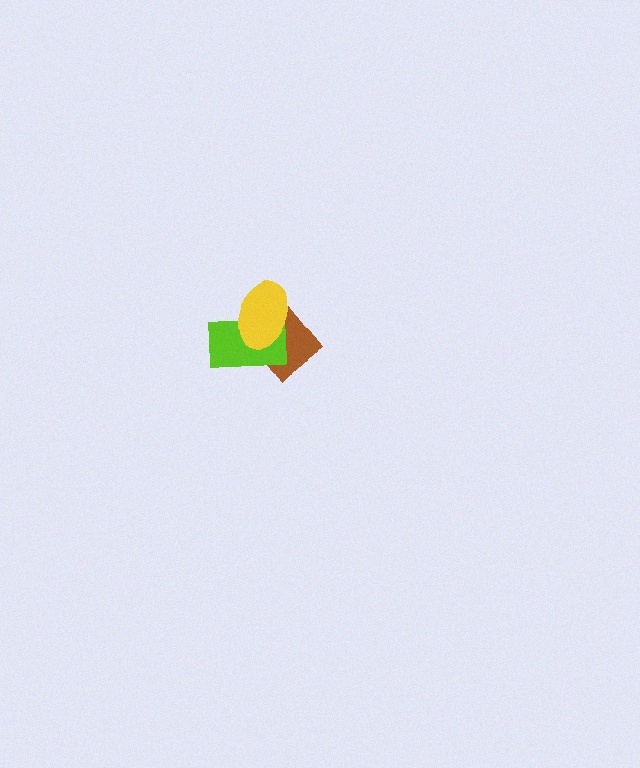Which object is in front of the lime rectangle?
The yellow ellipse is in front of the lime rectangle.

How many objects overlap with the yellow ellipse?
2 objects overlap with the yellow ellipse.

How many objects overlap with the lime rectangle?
2 objects overlap with the lime rectangle.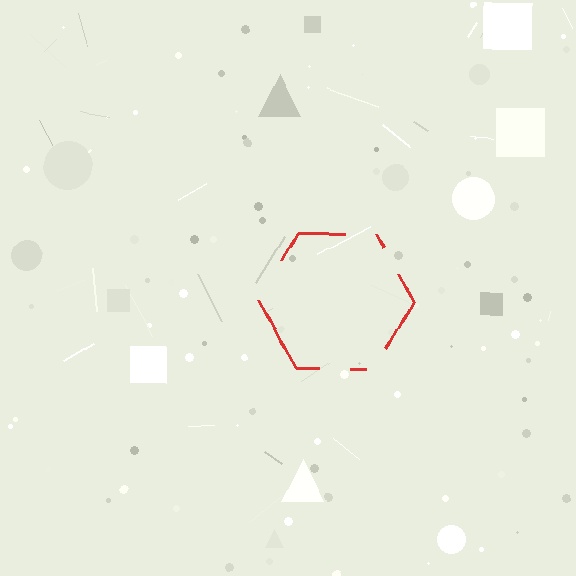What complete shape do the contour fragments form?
The contour fragments form a hexagon.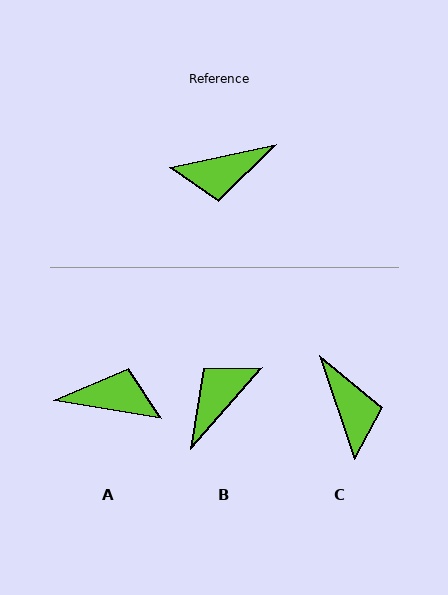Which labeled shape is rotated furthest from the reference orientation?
A, about 158 degrees away.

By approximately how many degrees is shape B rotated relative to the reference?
Approximately 144 degrees clockwise.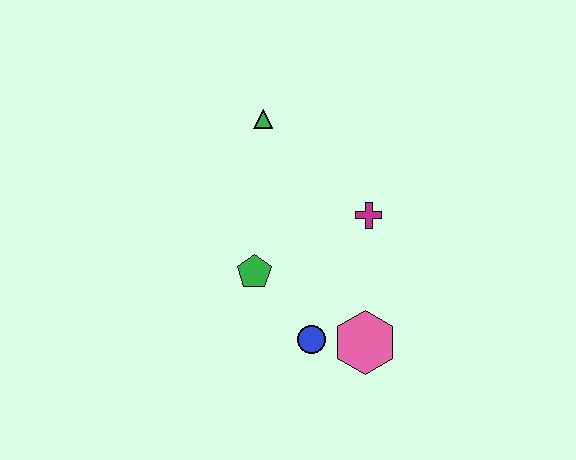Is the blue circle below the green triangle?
Yes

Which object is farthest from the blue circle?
The green triangle is farthest from the blue circle.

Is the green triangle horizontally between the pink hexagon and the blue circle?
No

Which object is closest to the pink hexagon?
The blue circle is closest to the pink hexagon.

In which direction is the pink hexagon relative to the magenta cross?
The pink hexagon is below the magenta cross.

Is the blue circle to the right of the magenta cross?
No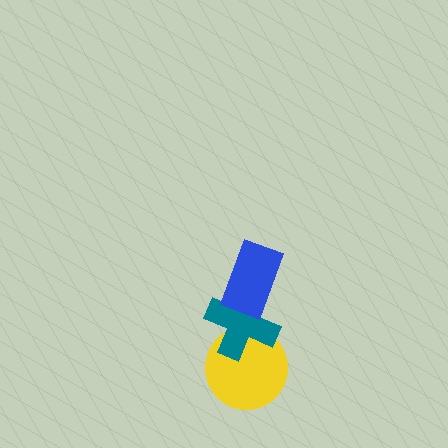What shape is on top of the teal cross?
The blue rectangle is on top of the teal cross.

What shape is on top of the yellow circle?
The teal cross is on top of the yellow circle.